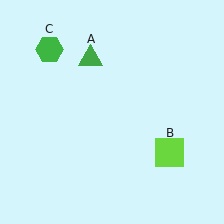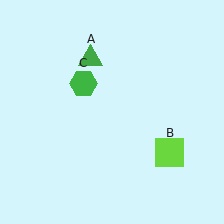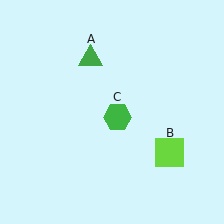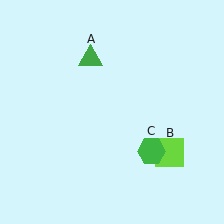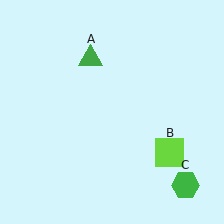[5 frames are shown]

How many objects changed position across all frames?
1 object changed position: green hexagon (object C).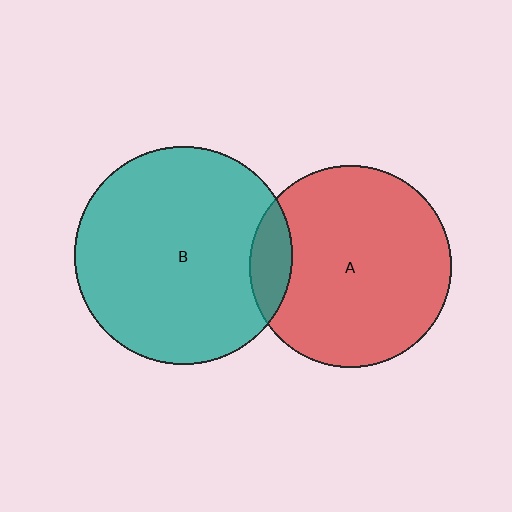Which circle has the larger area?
Circle B (teal).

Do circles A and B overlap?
Yes.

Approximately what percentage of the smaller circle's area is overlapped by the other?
Approximately 10%.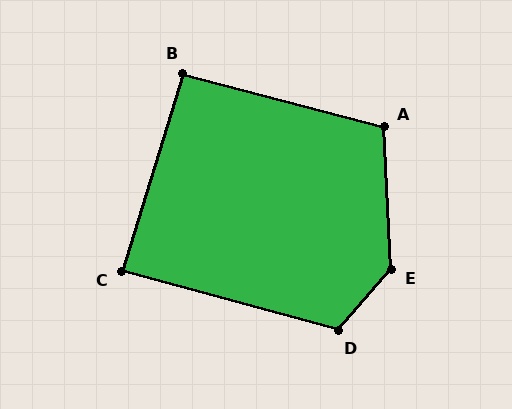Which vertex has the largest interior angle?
E, at approximately 136 degrees.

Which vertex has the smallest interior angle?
C, at approximately 88 degrees.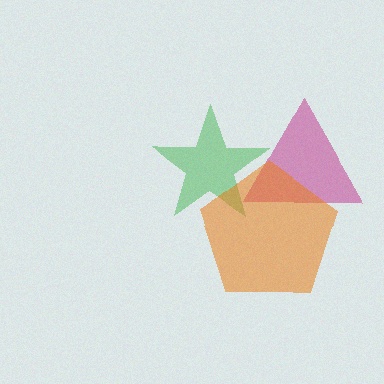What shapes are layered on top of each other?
The layered shapes are: a green star, a magenta triangle, an orange pentagon.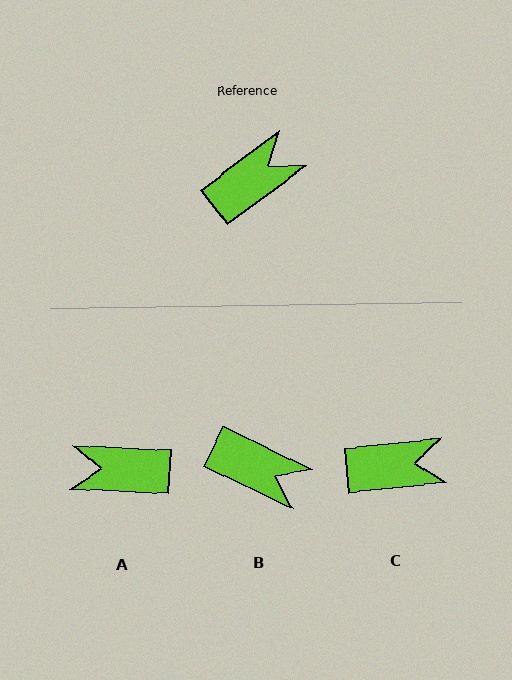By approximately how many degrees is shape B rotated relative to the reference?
Approximately 64 degrees clockwise.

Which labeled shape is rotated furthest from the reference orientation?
A, about 140 degrees away.